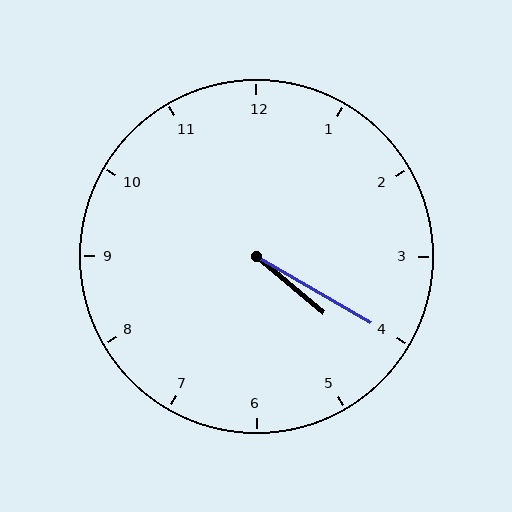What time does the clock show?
4:20.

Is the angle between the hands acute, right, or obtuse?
It is acute.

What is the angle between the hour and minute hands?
Approximately 10 degrees.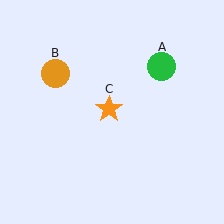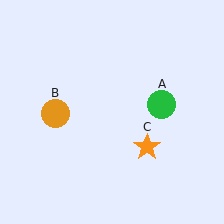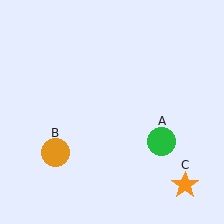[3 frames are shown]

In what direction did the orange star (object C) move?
The orange star (object C) moved down and to the right.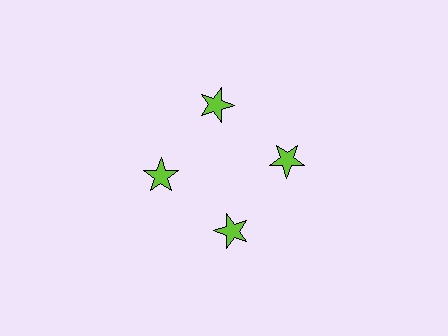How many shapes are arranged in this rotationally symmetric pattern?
There are 4 shapes, arranged in 4 groups of 1.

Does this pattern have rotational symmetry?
Yes, this pattern has 4-fold rotational symmetry. It looks the same after rotating 90 degrees around the center.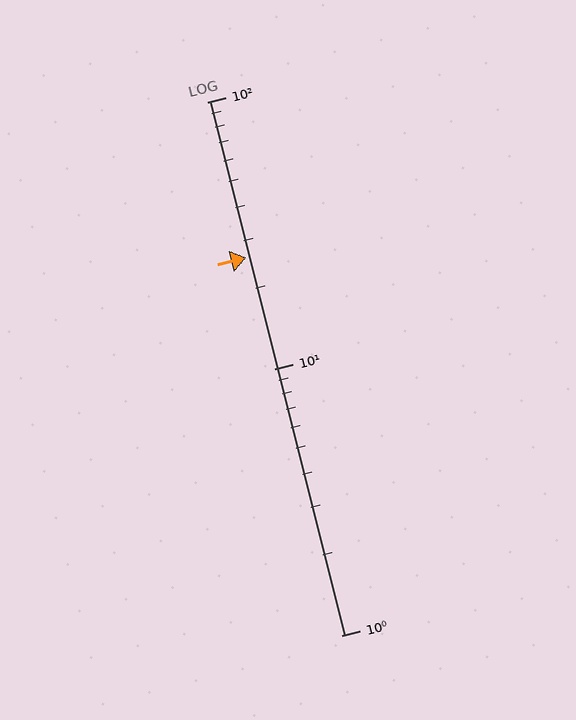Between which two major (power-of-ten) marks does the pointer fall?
The pointer is between 10 and 100.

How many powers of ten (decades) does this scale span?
The scale spans 2 decades, from 1 to 100.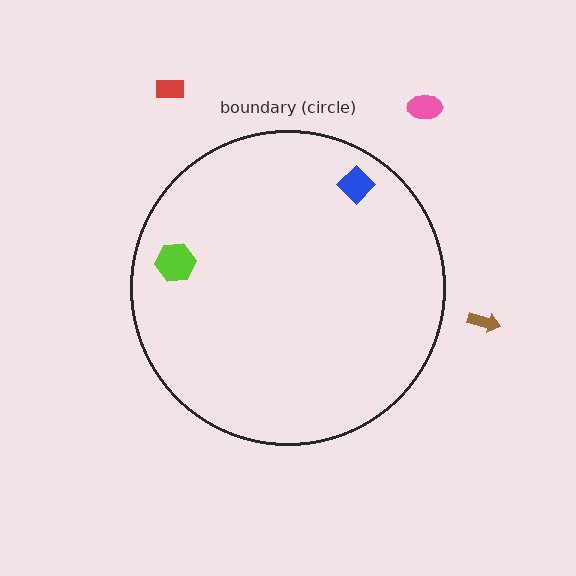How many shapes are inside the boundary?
2 inside, 3 outside.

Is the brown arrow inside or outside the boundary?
Outside.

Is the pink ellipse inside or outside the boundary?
Outside.